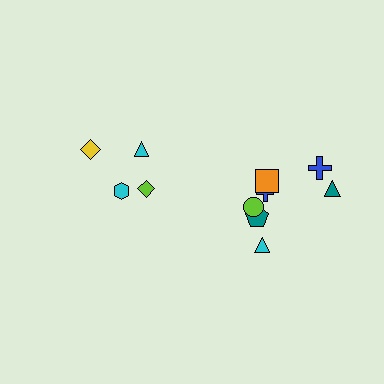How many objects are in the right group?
There are 7 objects.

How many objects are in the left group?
There are 4 objects.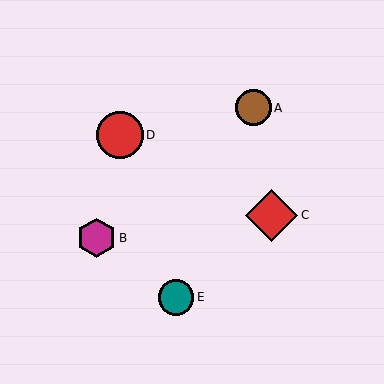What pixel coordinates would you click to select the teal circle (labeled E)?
Click at (176, 297) to select the teal circle E.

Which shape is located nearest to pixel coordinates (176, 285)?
The teal circle (labeled E) at (176, 297) is nearest to that location.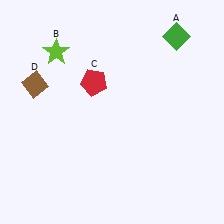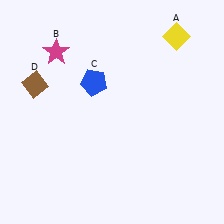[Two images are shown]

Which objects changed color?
A changed from green to yellow. B changed from lime to magenta. C changed from red to blue.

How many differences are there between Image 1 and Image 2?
There are 3 differences between the two images.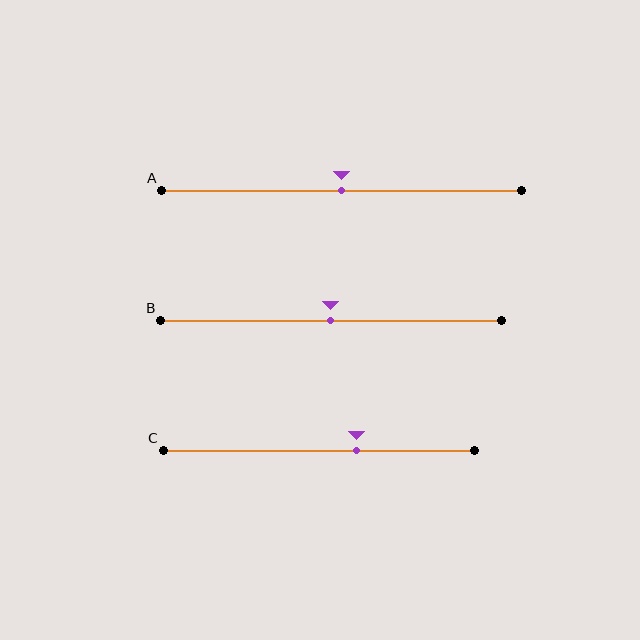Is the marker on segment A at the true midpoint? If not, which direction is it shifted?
Yes, the marker on segment A is at the true midpoint.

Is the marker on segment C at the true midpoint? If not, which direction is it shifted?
No, the marker on segment C is shifted to the right by about 12% of the segment length.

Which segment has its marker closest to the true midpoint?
Segment A has its marker closest to the true midpoint.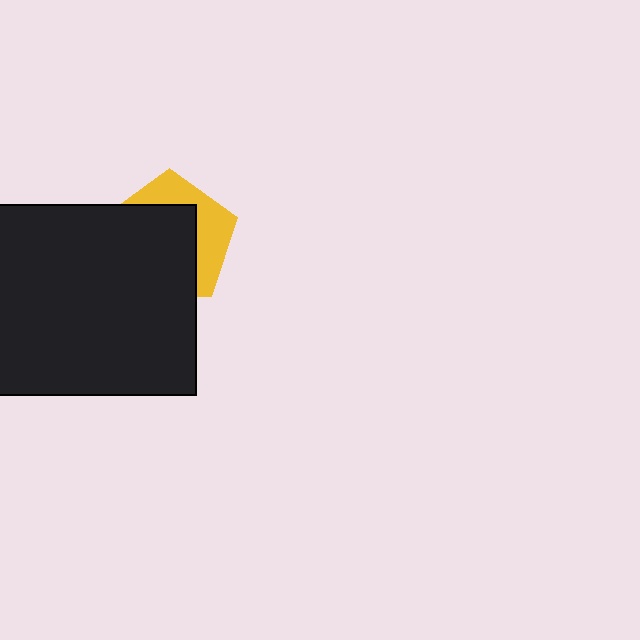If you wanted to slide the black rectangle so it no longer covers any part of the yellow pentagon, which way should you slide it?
Slide it toward the lower-left — that is the most direct way to separate the two shapes.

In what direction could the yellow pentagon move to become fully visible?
The yellow pentagon could move toward the upper-right. That would shift it out from behind the black rectangle entirely.